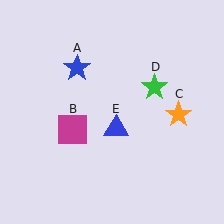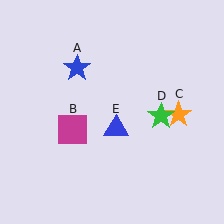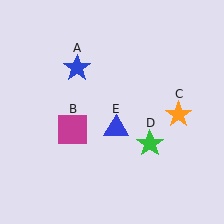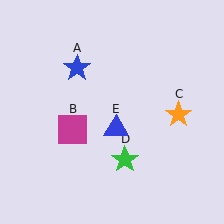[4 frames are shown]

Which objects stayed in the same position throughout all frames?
Blue star (object A) and magenta square (object B) and orange star (object C) and blue triangle (object E) remained stationary.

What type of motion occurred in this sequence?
The green star (object D) rotated clockwise around the center of the scene.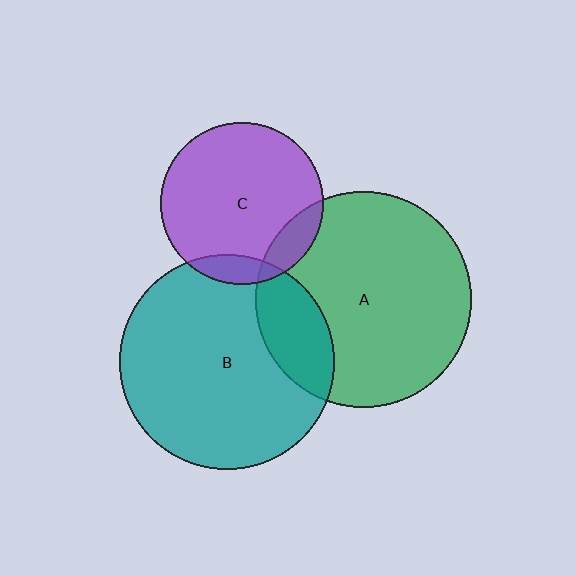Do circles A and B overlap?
Yes.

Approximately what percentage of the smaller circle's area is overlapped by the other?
Approximately 20%.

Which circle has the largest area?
Circle A (green).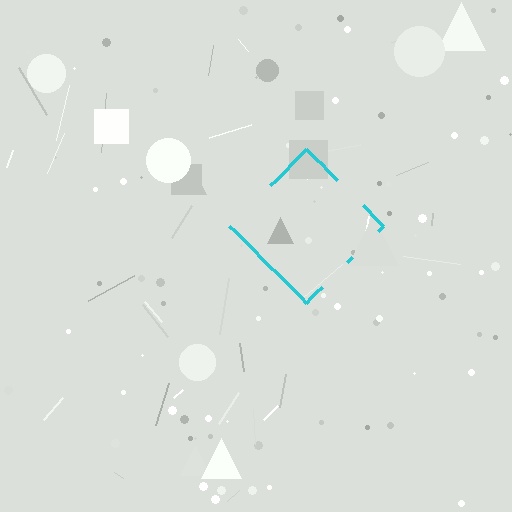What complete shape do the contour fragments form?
The contour fragments form a diamond.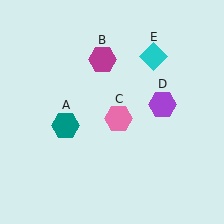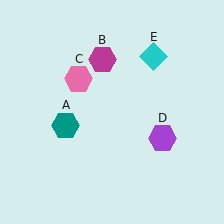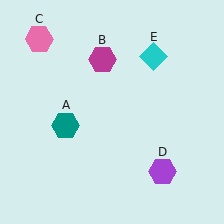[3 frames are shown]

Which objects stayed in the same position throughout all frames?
Teal hexagon (object A) and magenta hexagon (object B) and cyan diamond (object E) remained stationary.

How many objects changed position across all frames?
2 objects changed position: pink hexagon (object C), purple hexagon (object D).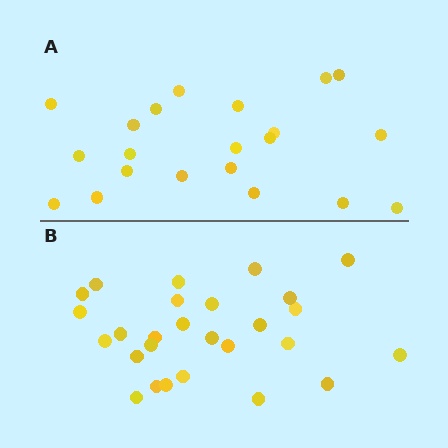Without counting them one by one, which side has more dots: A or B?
Region B (the bottom region) has more dots.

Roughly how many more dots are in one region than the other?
Region B has about 6 more dots than region A.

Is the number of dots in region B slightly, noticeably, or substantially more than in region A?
Region B has noticeably more, but not dramatically so. The ratio is roughly 1.3 to 1.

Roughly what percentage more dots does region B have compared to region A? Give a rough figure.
About 30% more.